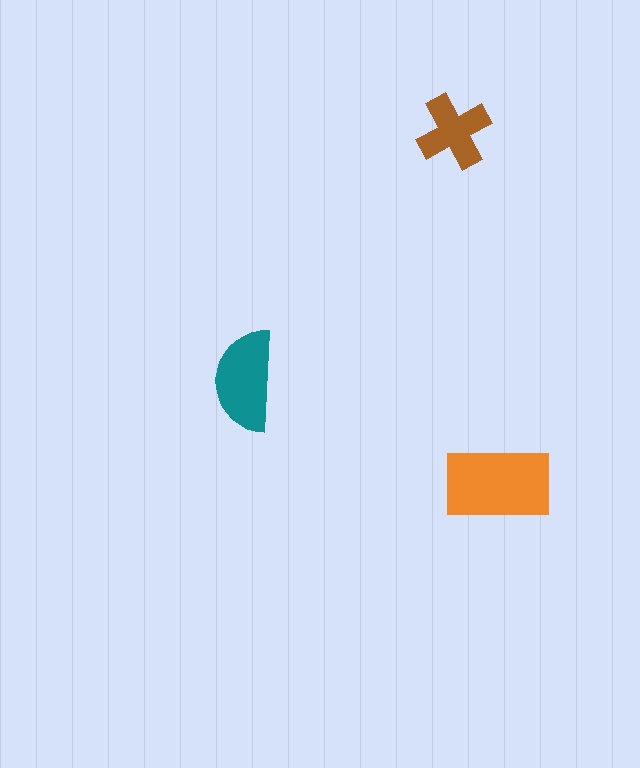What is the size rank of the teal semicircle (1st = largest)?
2nd.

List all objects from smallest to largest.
The brown cross, the teal semicircle, the orange rectangle.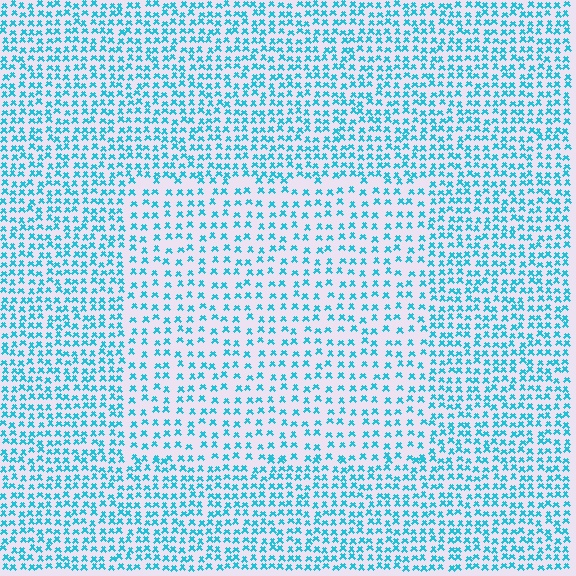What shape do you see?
I see a rectangle.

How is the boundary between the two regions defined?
The boundary is defined by a change in element density (approximately 1.7x ratio). All elements are the same color, size, and shape.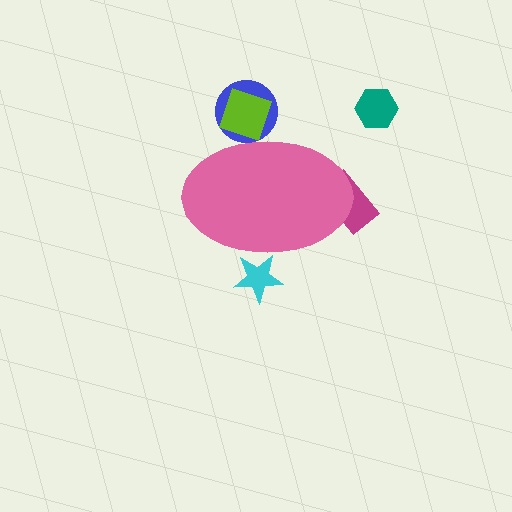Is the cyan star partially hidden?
Yes, the cyan star is partially hidden behind the pink ellipse.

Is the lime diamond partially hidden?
Yes, the lime diamond is partially hidden behind the pink ellipse.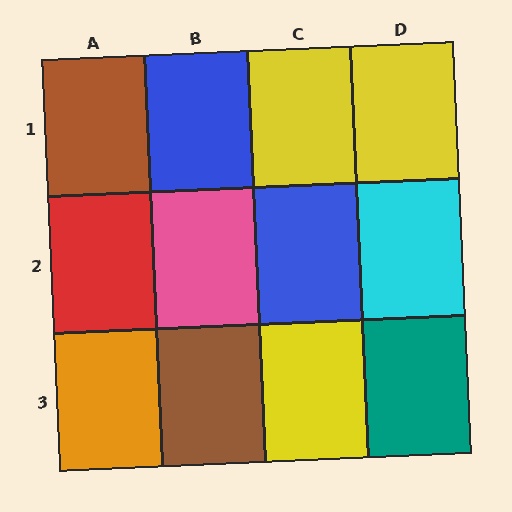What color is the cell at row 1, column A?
Brown.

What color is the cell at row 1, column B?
Blue.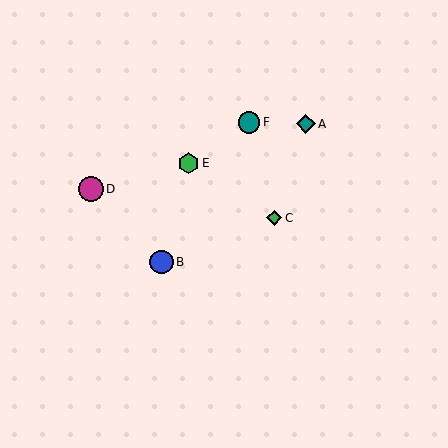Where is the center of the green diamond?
The center of the green diamond is at (274, 218).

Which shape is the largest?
The magenta circle (labeled D) is the largest.